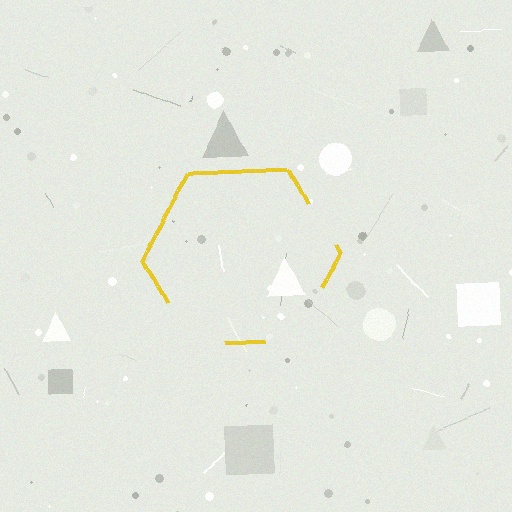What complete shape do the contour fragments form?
The contour fragments form a hexagon.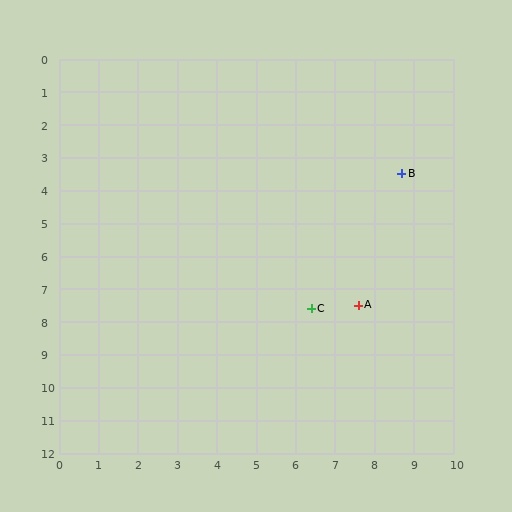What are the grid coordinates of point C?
Point C is at approximately (6.4, 7.6).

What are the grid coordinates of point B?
Point B is at approximately (8.7, 3.5).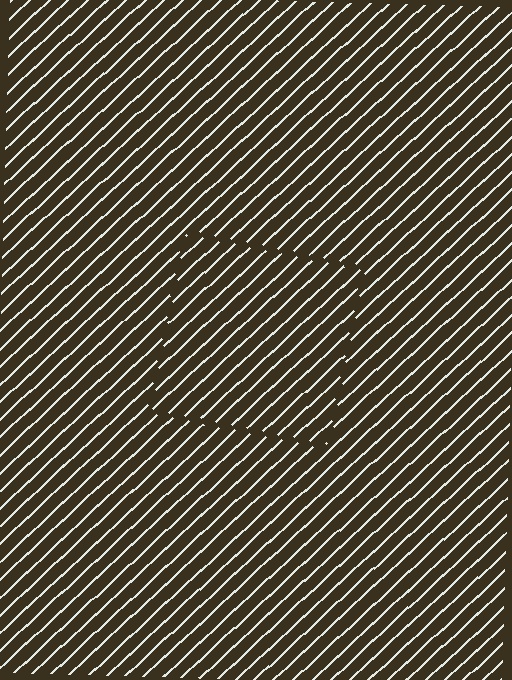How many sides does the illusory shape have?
4 sides — the line-ends trace a square.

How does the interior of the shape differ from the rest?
The interior of the shape contains the same grating, shifted by half a period — the contour is defined by the phase discontinuity where line-ends from the inner and outer gratings abut.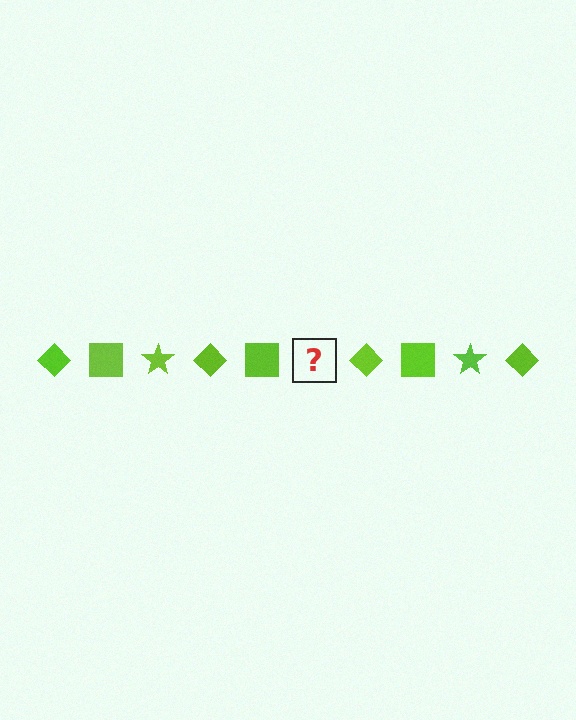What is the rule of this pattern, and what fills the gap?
The rule is that the pattern cycles through diamond, square, star shapes in lime. The gap should be filled with a lime star.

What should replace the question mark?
The question mark should be replaced with a lime star.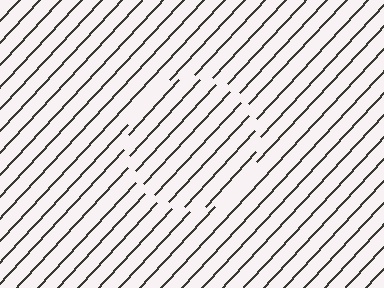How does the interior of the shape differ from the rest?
The interior of the shape contains the same grating, shifted by half a period — the contour is defined by the phase discontinuity where line-ends from the inner and outer gratings abut.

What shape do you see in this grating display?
An illusory circle. The interior of the shape contains the same grating, shifted by half a period — the contour is defined by the phase discontinuity where line-ends from the inner and outer gratings abut.